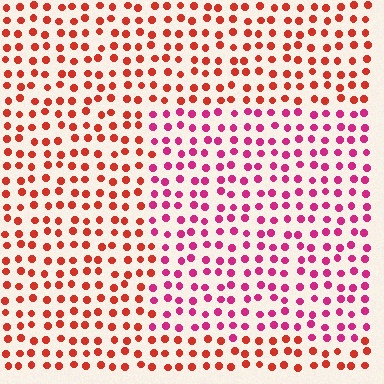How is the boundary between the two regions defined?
The boundary is defined purely by a slight shift in hue (about 38 degrees). Spacing, size, and orientation are identical on both sides.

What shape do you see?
I see a rectangle.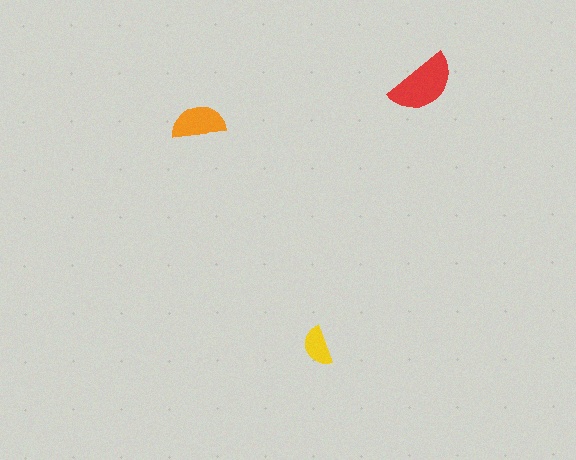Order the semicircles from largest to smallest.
the red one, the orange one, the yellow one.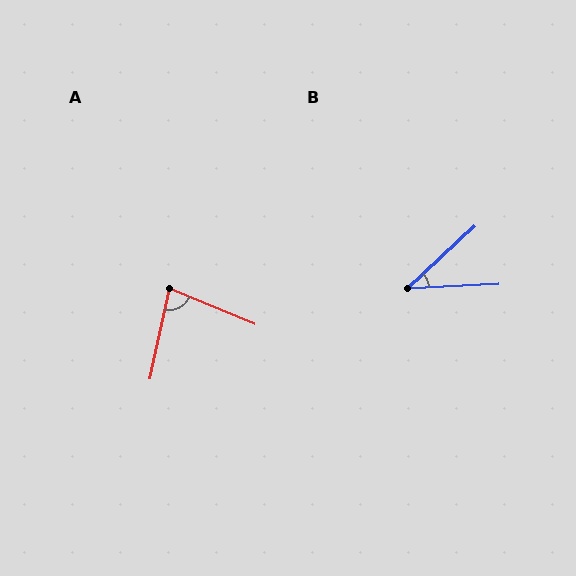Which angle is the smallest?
B, at approximately 40 degrees.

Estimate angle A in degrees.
Approximately 80 degrees.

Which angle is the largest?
A, at approximately 80 degrees.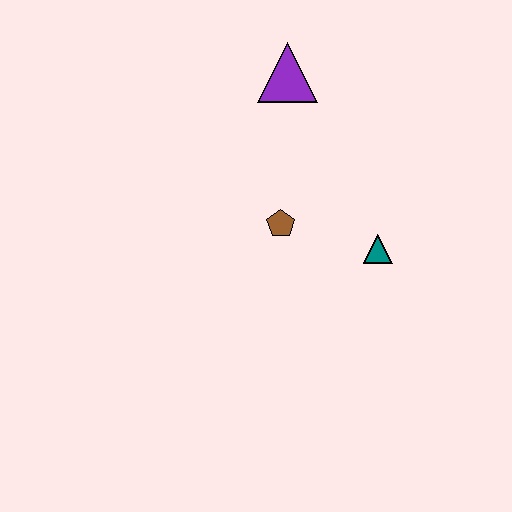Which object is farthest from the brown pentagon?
The purple triangle is farthest from the brown pentagon.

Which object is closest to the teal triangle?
The brown pentagon is closest to the teal triangle.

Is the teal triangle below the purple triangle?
Yes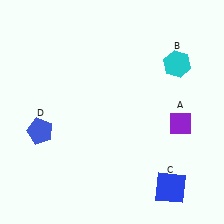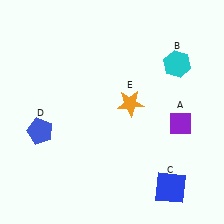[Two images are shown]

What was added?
An orange star (E) was added in Image 2.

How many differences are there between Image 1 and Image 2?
There is 1 difference between the two images.